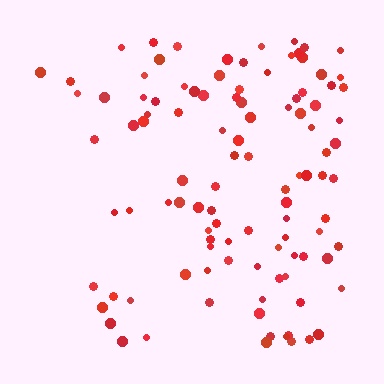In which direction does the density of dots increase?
From left to right, with the right side densest.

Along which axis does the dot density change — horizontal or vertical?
Horizontal.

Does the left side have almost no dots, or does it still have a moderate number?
Still a moderate number, just noticeably fewer than the right.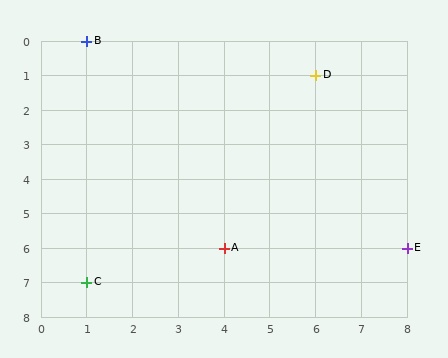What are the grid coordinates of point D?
Point D is at grid coordinates (6, 1).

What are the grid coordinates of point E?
Point E is at grid coordinates (8, 6).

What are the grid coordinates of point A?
Point A is at grid coordinates (4, 6).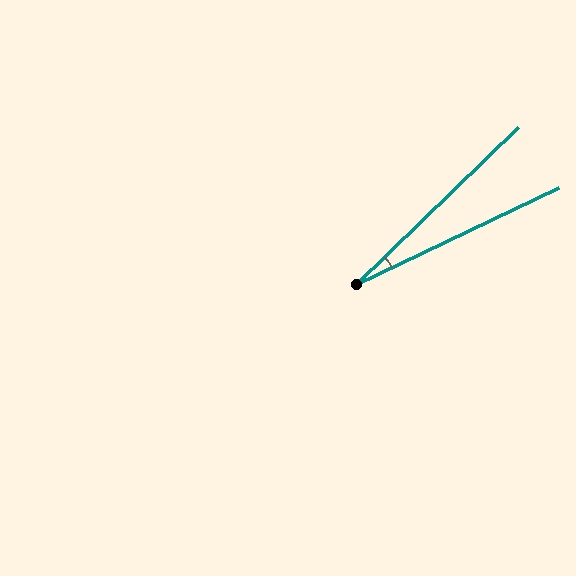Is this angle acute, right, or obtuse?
It is acute.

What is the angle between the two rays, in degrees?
Approximately 19 degrees.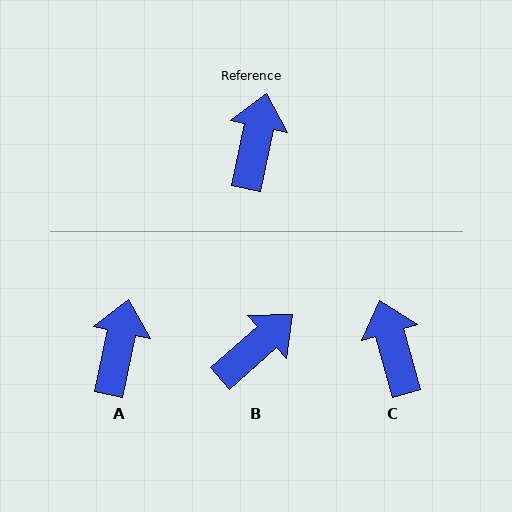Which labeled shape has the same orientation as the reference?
A.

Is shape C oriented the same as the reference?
No, it is off by about 28 degrees.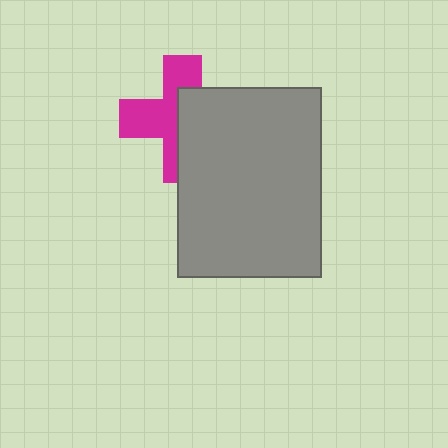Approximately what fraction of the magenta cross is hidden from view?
Roughly 49% of the magenta cross is hidden behind the gray rectangle.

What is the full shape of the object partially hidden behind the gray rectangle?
The partially hidden object is a magenta cross.